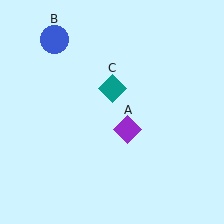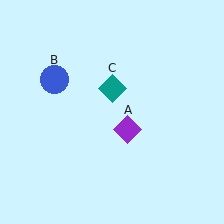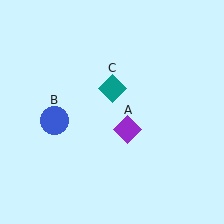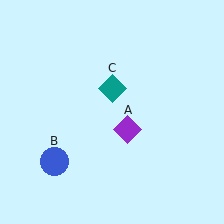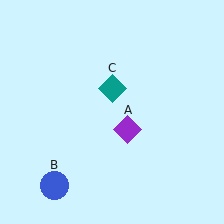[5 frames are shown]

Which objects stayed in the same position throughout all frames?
Purple diamond (object A) and teal diamond (object C) remained stationary.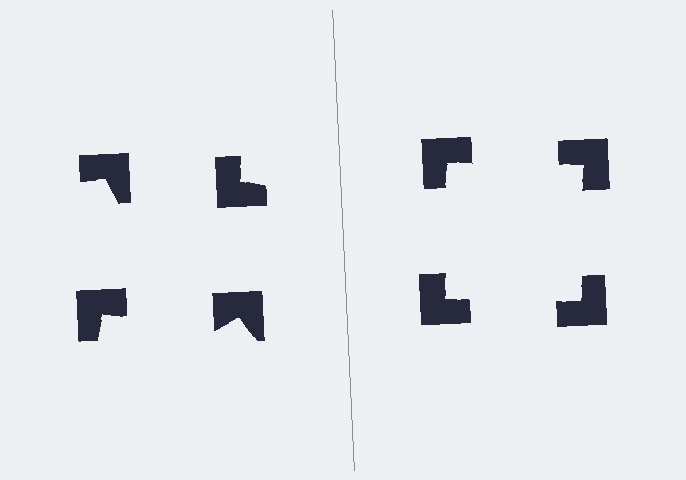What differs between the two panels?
The notched squares are positioned identically on both sides; only the wedge orientations differ. On the right they align to a square; on the left they are misaligned.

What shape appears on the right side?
An illusory square.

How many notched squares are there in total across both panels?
8 — 4 on each side.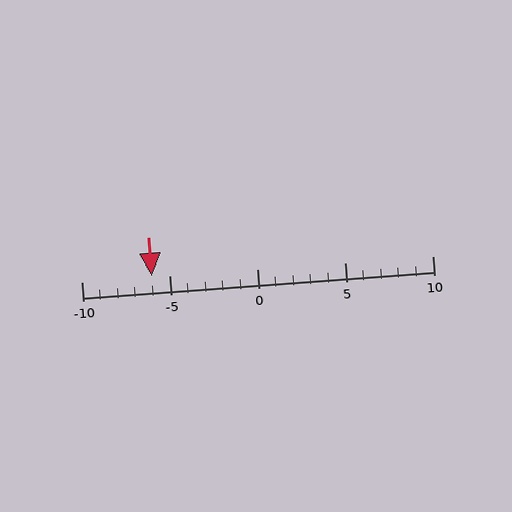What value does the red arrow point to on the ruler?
The red arrow points to approximately -6.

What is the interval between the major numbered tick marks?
The major tick marks are spaced 5 units apart.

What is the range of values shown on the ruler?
The ruler shows values from -10 to 10.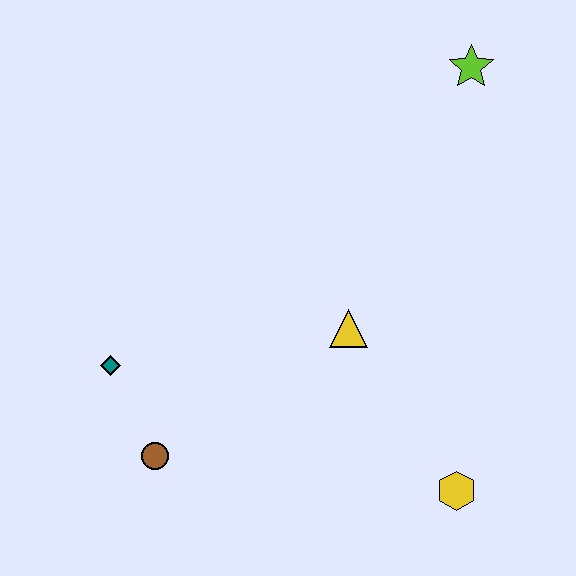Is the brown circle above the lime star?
No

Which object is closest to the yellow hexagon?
The yellow triangle is closest to the yellow hexagon.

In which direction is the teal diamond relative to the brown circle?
The teal diamond is above the brown circle.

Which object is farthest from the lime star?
The brown circle is farthest from the lime star.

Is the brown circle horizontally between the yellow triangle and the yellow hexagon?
No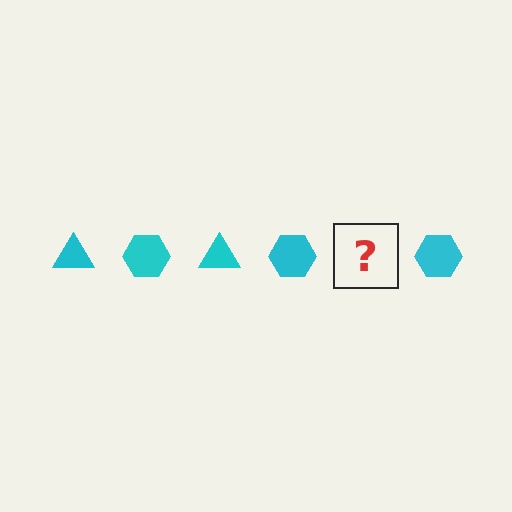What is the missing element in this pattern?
The missing element is a cyan triangle.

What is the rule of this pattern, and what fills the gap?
The rule is that the pattern cycles through triangle, hexagon shapes in cyan. The gap should be filled with a cyan triangle.